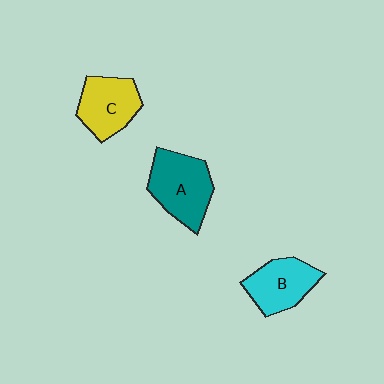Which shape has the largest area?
Shape A (teal).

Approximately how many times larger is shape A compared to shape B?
Approximately 1.2 times.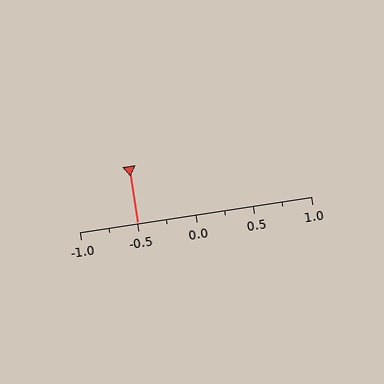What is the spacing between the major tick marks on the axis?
The major ticks are spaced 0.5 apart.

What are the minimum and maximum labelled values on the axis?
The axis runs from -1.0 to 1.0.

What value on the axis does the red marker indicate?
The marker indicates approximately -0.5.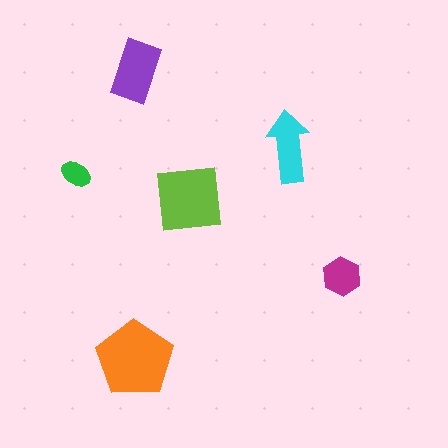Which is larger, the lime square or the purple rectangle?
The lime square.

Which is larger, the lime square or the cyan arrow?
The lime square.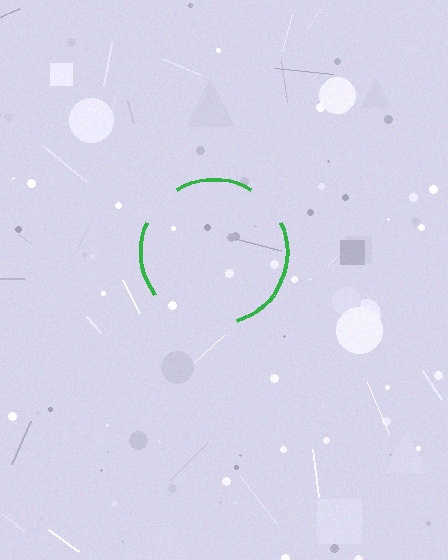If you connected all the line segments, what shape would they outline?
They would outline a circle.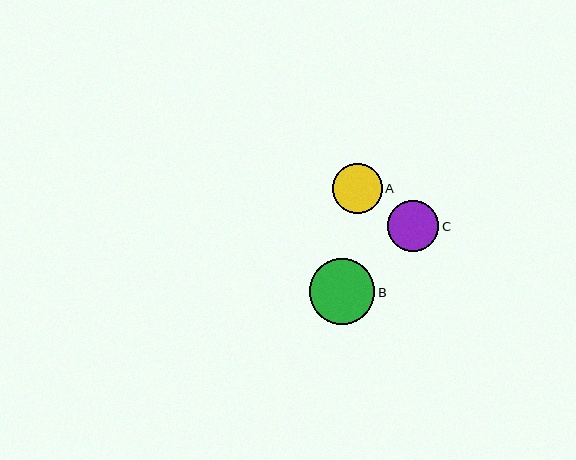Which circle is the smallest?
Circle A is the smallest with a size of approximately 50 pixels.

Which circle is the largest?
Circle B is the largest with a size of approximately 66 pixels.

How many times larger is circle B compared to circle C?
Circle B is approximately 1.3 times the size of circle C.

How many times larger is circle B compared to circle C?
Circle B is approximately 1.3 times the size of circle C.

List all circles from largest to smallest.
From largest to smallest: B, C, A.